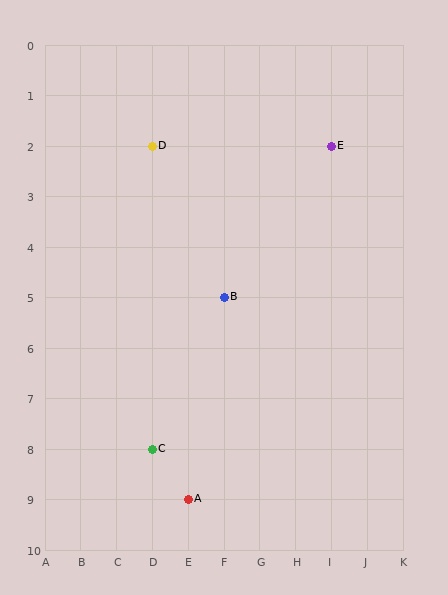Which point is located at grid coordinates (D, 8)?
Point C is at (D, 8).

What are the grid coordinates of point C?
Point C is at grid coordinates (D, 8).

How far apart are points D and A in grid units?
Points D and A are 1 column and 7 rows apart (about 7.1 grid units diagonally).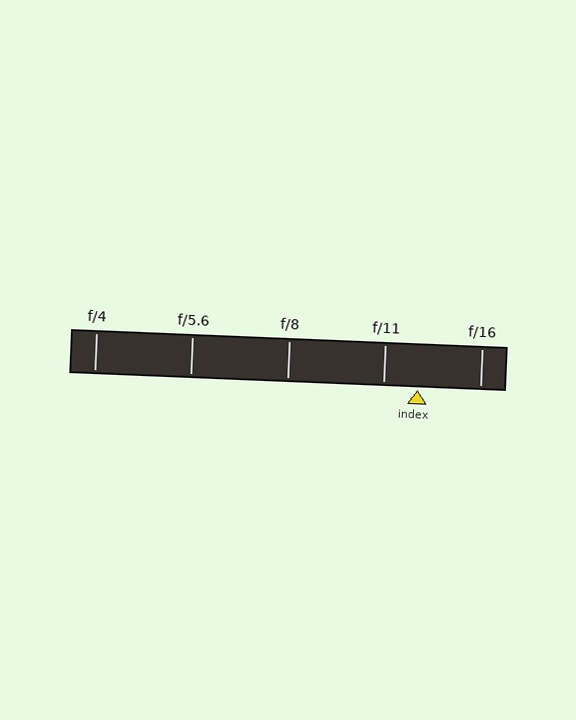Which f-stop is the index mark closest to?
The index mark is closest to f/11.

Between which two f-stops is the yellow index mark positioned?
The index mark is between f/11 and f/16.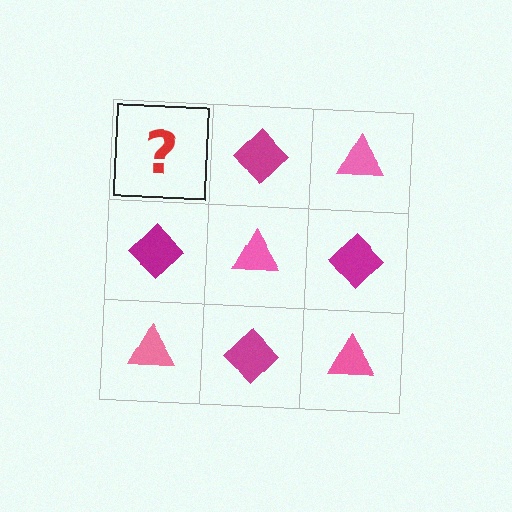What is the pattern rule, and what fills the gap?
The rule is that it alternates pink triangle and magenta diamond in a checkerboard pattern. The gap should be filled with a pink triangle.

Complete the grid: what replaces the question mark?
The question mark should be replaced with a pink triangle.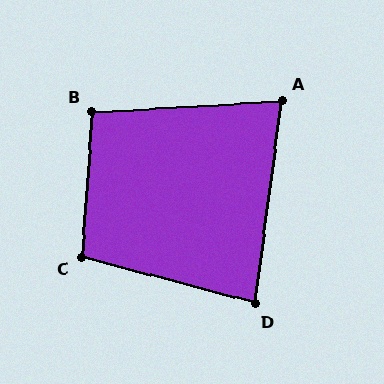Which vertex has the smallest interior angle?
A, at approximately 79 degrees.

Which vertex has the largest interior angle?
C, at approximately 101 degrees.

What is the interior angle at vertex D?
Approximately 83 degrees (acute).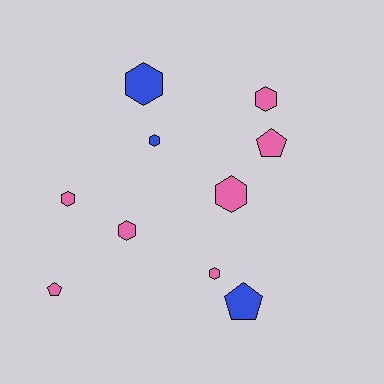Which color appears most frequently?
Pink, with 7 objects.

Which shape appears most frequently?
Hexagon, with 7 objects.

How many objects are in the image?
There are 10 objects.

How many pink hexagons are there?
There are 5 pink hexagons.